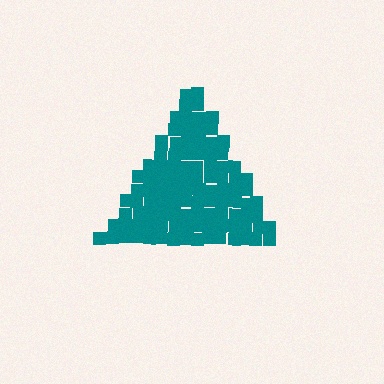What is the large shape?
The large shape is a triangle.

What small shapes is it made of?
It is made of small squares.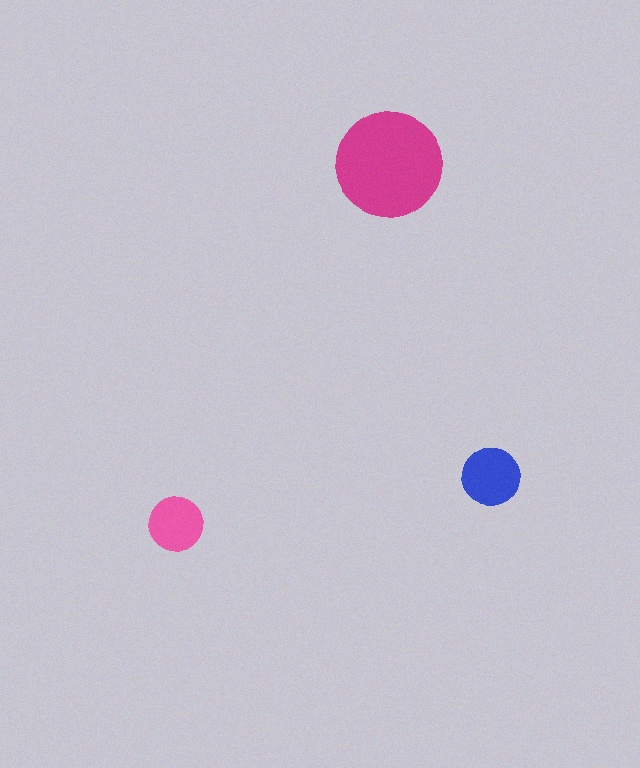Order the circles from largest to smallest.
the magenta one, the blue one, the pink one.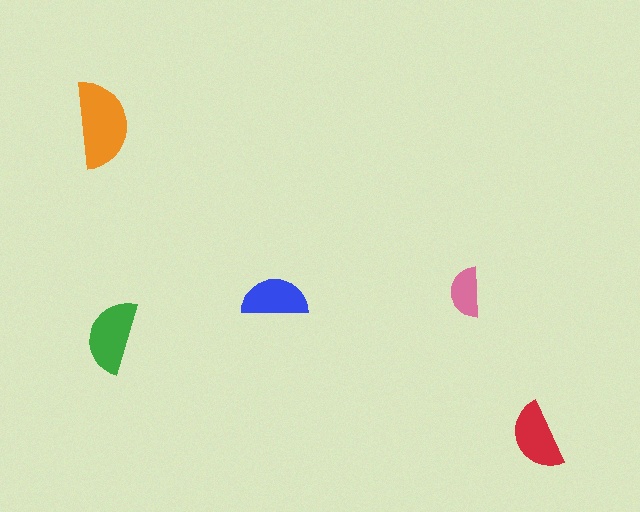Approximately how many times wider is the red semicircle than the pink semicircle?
About 1.5 times wider.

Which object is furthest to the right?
The red semicircle is rightmost.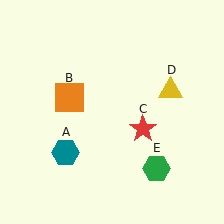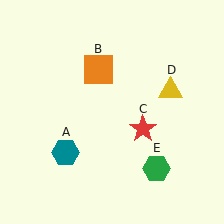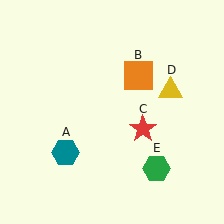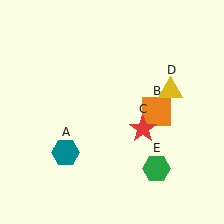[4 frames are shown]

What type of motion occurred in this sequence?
The orange square (object B) rotated clockwise around the center of the scene.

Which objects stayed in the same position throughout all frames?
Teal hexagon (object A) and red star (object C) and yellow triangle (object D) and green hexagon (object E) remained stationary.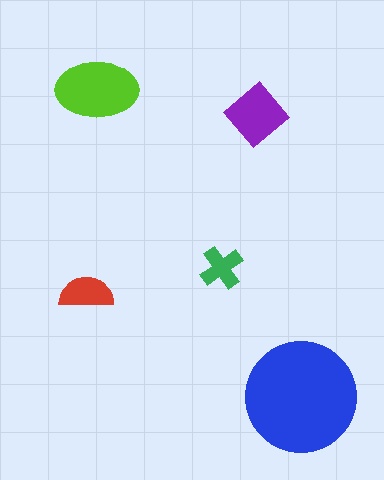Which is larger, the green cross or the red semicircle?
The red semicircle.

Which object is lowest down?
The blue circle is bottommost.